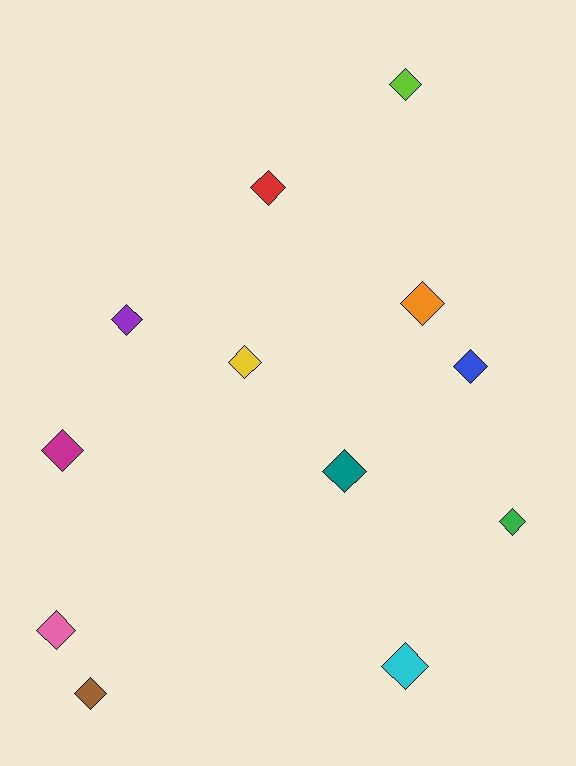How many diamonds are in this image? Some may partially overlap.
There are 12 diamonds.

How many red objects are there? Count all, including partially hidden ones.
There is 1 red object.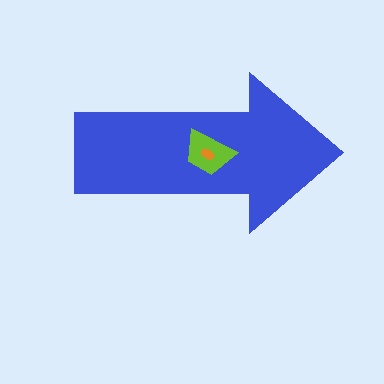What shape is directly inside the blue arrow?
The lime trapezoid.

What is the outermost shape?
The blue arrow.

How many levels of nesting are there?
3.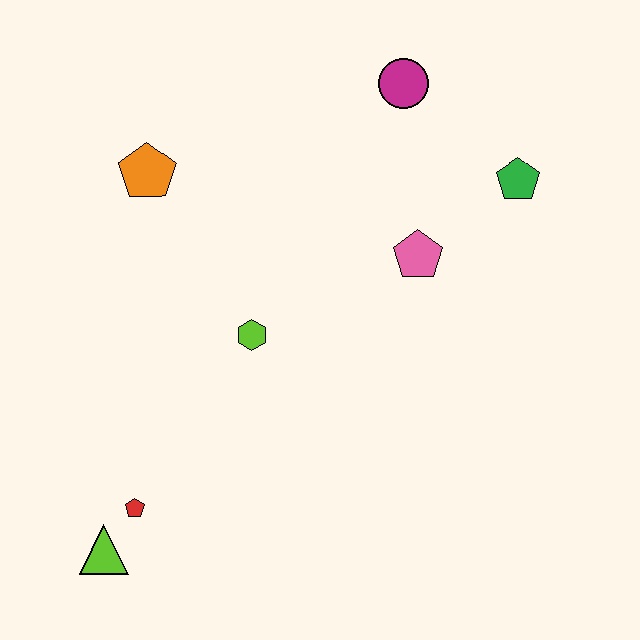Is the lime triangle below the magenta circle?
Yes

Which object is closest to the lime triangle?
The red pentagon is closest to the lime triangle.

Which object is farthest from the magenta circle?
The lime triangle is farthest from the magenta circle.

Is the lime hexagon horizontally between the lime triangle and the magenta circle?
Yes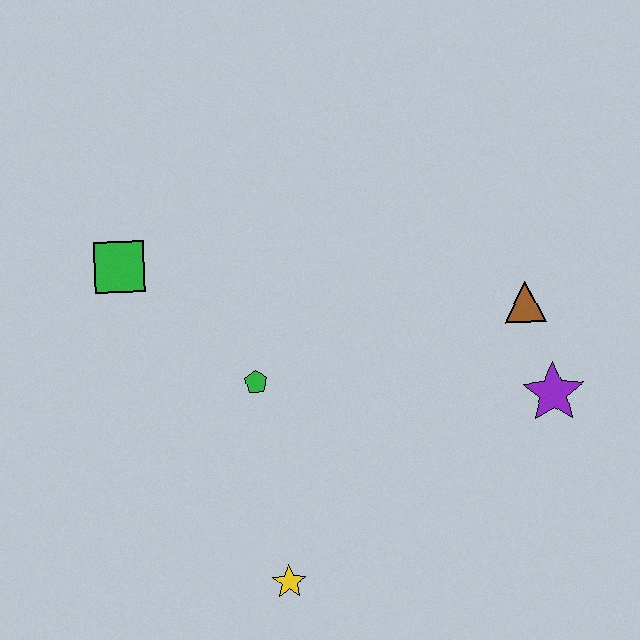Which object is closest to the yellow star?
The green pentagon is closest to the yellow star.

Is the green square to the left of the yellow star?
Yes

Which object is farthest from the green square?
The purple star is farthest from the green square.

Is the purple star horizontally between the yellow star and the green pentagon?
No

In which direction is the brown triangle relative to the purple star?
The brown triangle is above the purple star.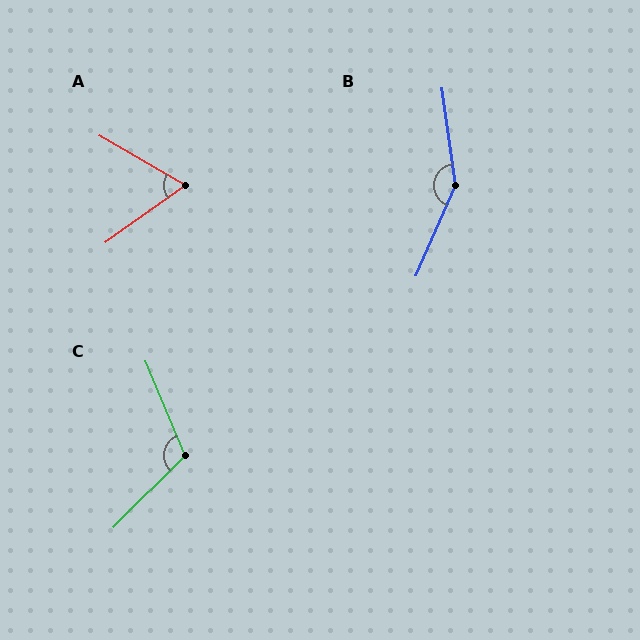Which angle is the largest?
B, at approximately 149 degrees.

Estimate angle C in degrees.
Approximately 113 degrees.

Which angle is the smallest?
A, at approximately 66 degrees.